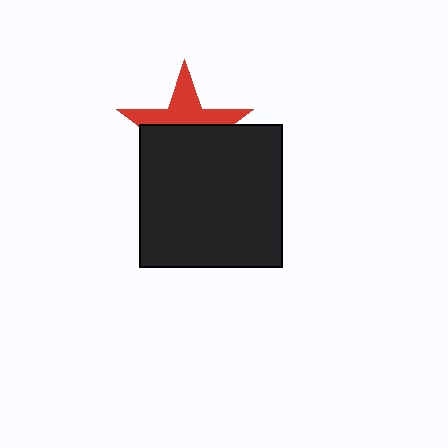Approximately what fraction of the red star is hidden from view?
Roughly 59% of the red star is hidden behind the black square.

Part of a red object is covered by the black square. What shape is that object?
It is a star.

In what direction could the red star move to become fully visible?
The red star could move up. That would shift it out from behind the black square entirely.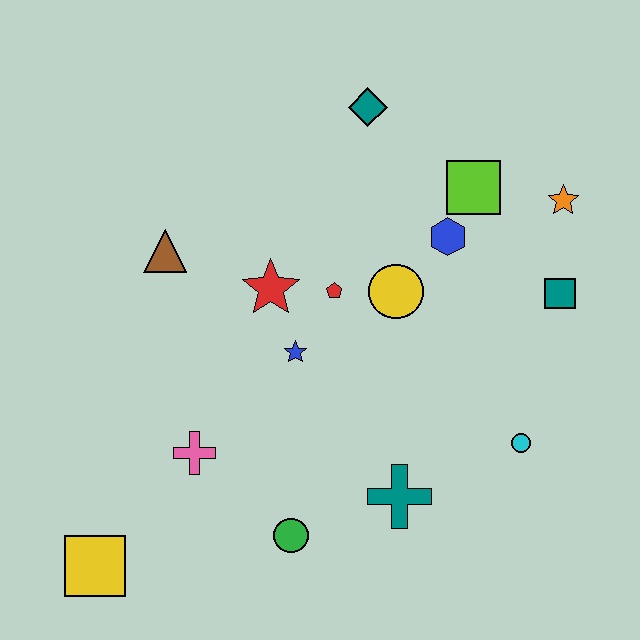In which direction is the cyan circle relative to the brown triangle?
The cyan circle is to the right of the brown triangle.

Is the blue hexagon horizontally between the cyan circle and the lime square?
No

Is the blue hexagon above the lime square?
No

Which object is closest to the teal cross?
The green circle is closest to the teal cross.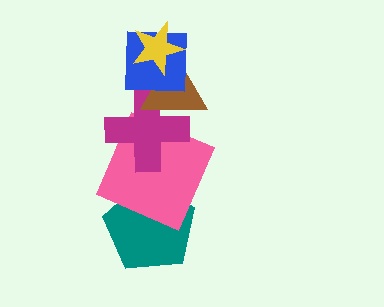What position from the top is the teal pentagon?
The teal pentagon is 6th from the top.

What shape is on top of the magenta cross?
The brown triangle is on top of the magenta cross.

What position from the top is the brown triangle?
The brown triangle is 3rd from the top.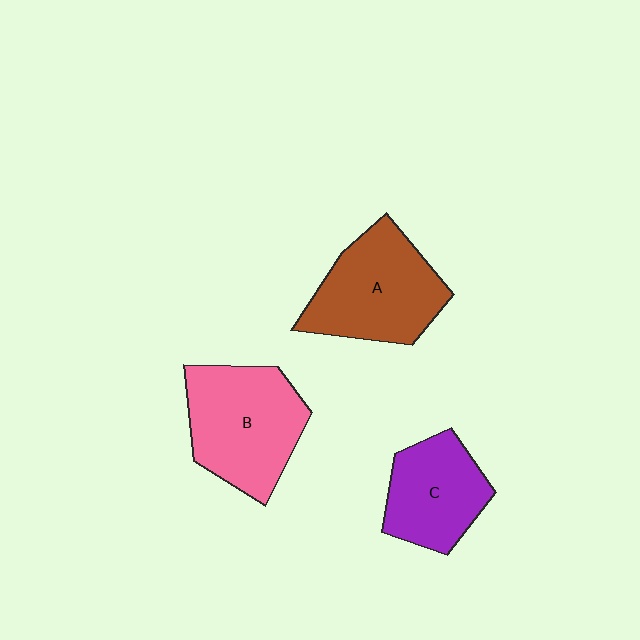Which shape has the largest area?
Shape B (pink).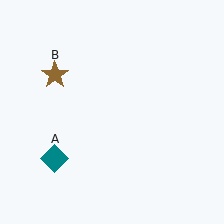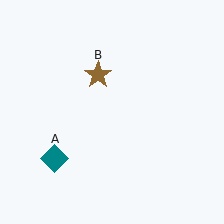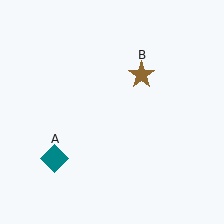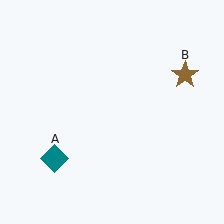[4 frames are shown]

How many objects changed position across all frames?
1 object changed position: brown star (object B).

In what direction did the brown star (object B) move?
The brown star (object B) moved right.